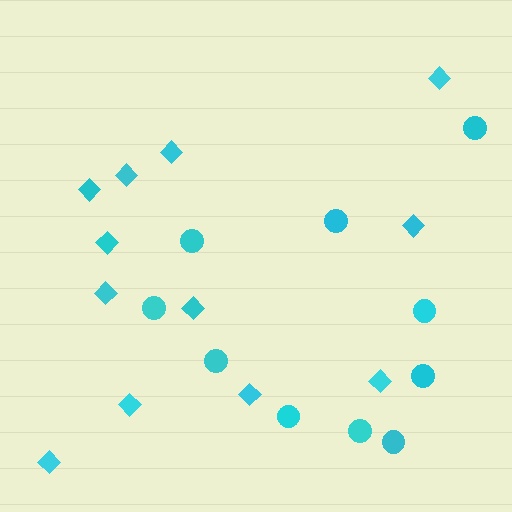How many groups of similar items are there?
There are 2 groups: one group of circles (10) and one group of diamonds (12).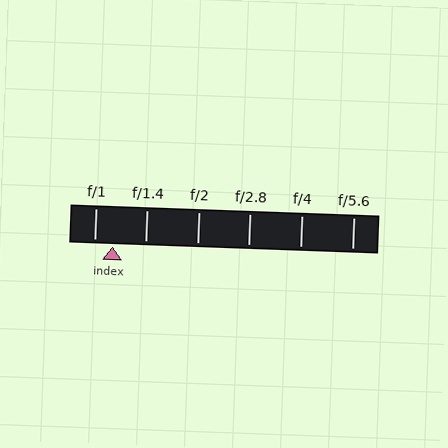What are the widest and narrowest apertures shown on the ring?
The widest aperture shown is f/1 and the narrowest is f/5.6.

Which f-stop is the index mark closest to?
The index mark is closest to f/1.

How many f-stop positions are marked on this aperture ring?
There are 6 f-stop positions marked.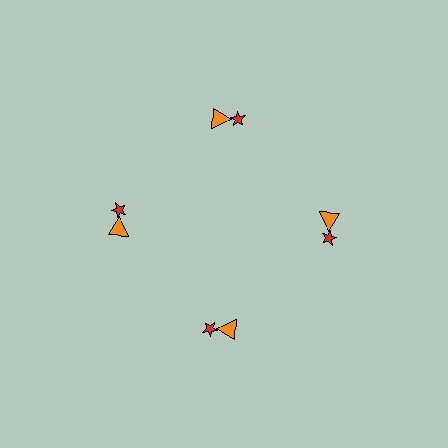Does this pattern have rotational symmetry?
Yes, this pattern has 4-fold rotational symmetry. It looks the same after rotating 90 degrees around the center.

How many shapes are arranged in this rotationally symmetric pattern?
There are 8 shapes, arranged in 4 groups of 2.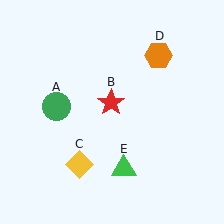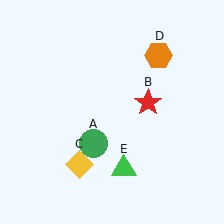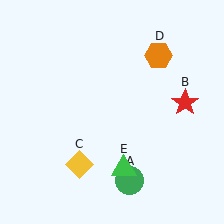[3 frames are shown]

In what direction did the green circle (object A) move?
The green circle (object A) moved down and to the right.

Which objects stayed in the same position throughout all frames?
Yellow diamond (object C) and orange hexagon (object D) and green triangle (object E) remained stationary.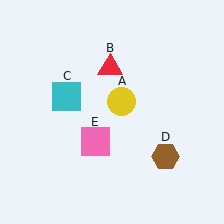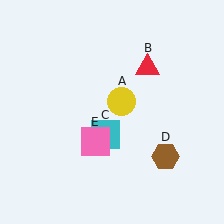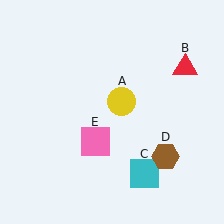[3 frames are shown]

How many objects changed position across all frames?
2 objects changed position: red triangle (object B), cyan square (object C).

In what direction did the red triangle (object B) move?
The red triangle (object B) moved right.